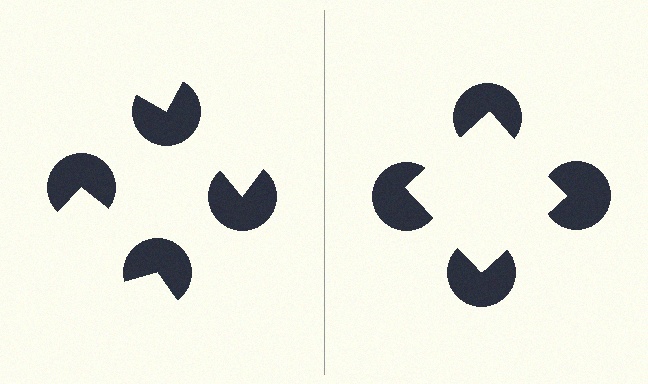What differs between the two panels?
The pac-man discs are positioned identically on both sides; only the wedge orientations differ. On the right they align to a square; on the left they are misaligned.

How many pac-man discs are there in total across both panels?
8 — 4 on each side.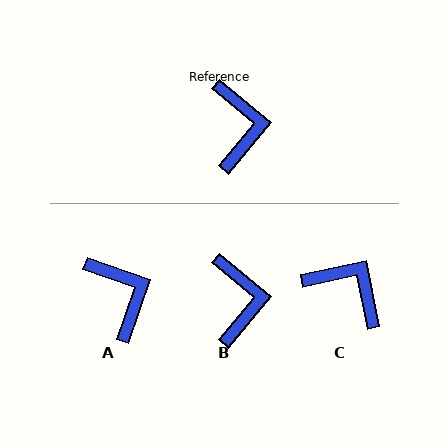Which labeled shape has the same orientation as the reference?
B.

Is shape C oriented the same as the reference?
No, it is off by about 51 degrees.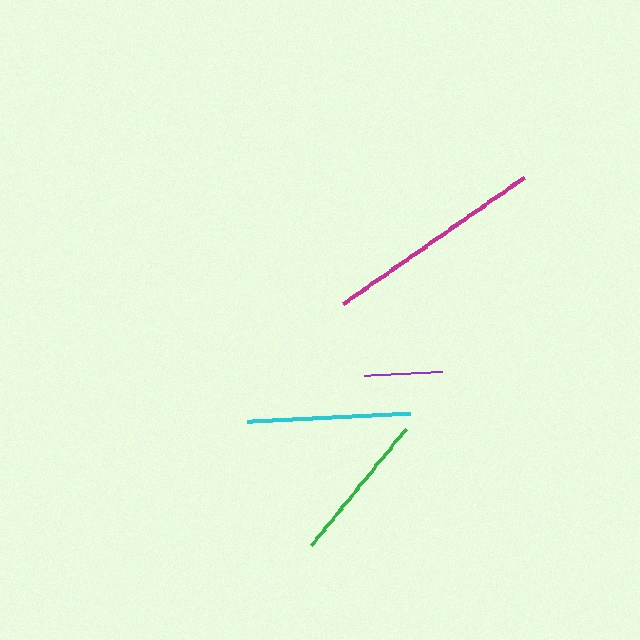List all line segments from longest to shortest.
From longest to shortest: magenta, cyan, green, purple.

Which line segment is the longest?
The magenta line is the longest at approximately 221 pixels.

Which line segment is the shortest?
The purple line is the shortest at approximately 78 pixels.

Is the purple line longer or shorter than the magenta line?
The magenta line is longer than the purple line.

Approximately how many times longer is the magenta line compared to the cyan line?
The magenta line is approximately 1.4 times the length of the cyan line.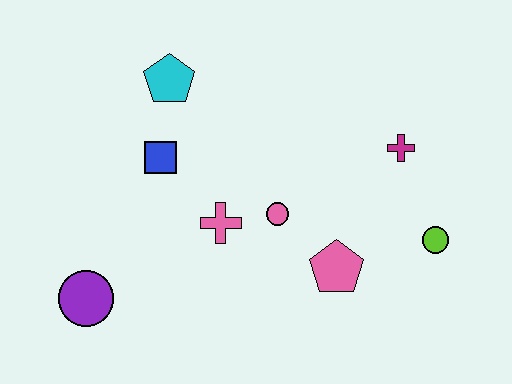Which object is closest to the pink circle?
The pink cross is closest to the pink circle.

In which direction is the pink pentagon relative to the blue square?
The pink pentagon is to the right of the blue square.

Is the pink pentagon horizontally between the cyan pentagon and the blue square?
No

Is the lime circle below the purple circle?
No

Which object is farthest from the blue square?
The lime circle is farthest from the blue square.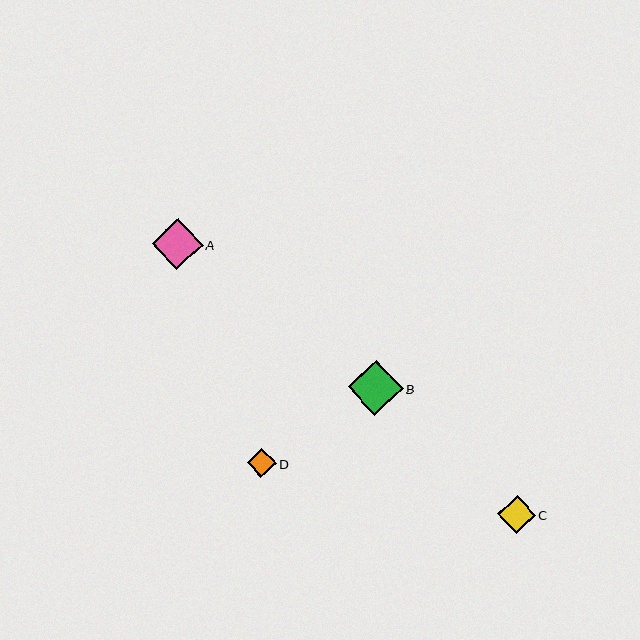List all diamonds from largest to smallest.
From largest to smallest: B, A, C, D.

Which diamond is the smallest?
Diamond D is the smallest with a size of approximately 29 pixels.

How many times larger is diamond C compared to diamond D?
Diamond C is approximately 1.3 times the size of diamond D.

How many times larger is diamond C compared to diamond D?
Diamond C is approximately 1.3 times the size of diamond D.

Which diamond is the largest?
Diamond B is the largest with a size of approximately 55 pixels.